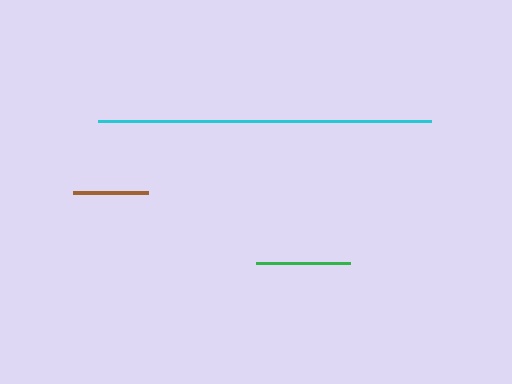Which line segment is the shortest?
The brown line is the shortest at approximately 75 pixels.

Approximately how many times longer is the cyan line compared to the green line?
The cyan line is approximately 3.5 times the length of the green line.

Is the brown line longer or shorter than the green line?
The green line is longer than the brown line.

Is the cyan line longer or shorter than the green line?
The cyan line is longer than the green line.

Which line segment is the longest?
The cyan line is the longest at approximately 333 pixels.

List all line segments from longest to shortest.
From longest to shortest: cyan, green, brown.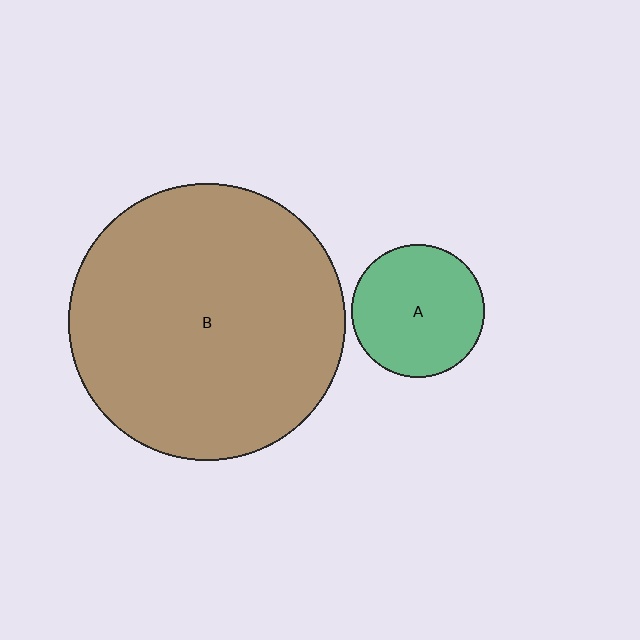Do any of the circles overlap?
No, none of the circles overlap.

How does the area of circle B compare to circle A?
Approximately 4.4 times.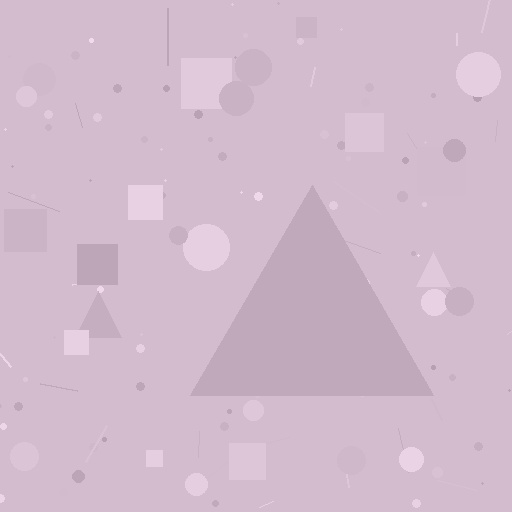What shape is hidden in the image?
A triangle is hidden in the image.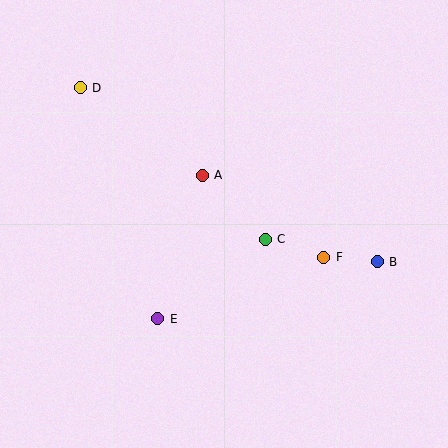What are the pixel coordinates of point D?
Point D is at (80, 88).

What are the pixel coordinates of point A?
Point A is at (202, 175).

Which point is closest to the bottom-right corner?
Point B is closest to the bottom-right corner.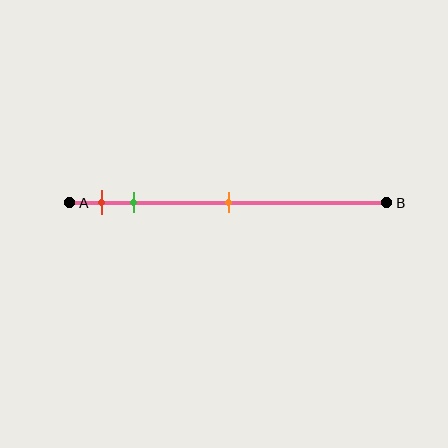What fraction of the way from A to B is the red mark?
The red mark is approximately 10% (0.1) of the way from A to B.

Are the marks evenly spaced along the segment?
No, the marks are not evenly spaced.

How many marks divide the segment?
There are 3 marks dividing the segment.